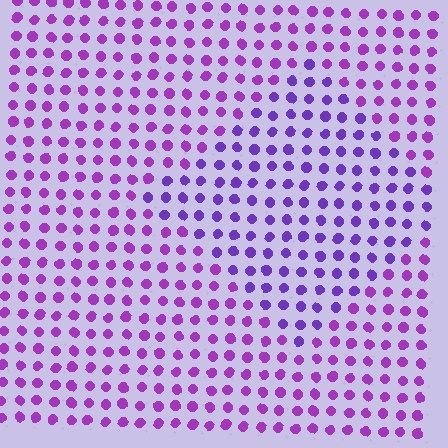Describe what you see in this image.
The image is filled with small purple elements in a uniform arrangement. A diamond-shaped region is visible where the elements are tinted to a slightly different hue, forming a subtle color boundary.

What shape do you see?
I see a diamond.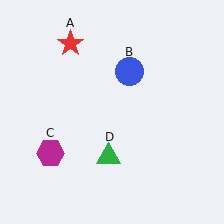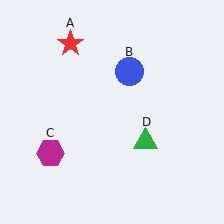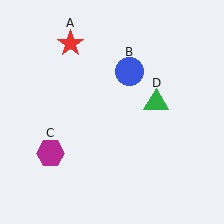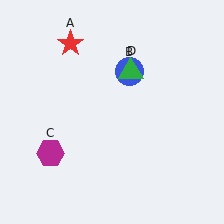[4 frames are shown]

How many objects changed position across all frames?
1 object changed position: green triangle (object D).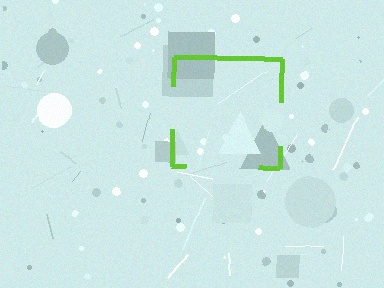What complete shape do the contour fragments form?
The contour fragments form a square.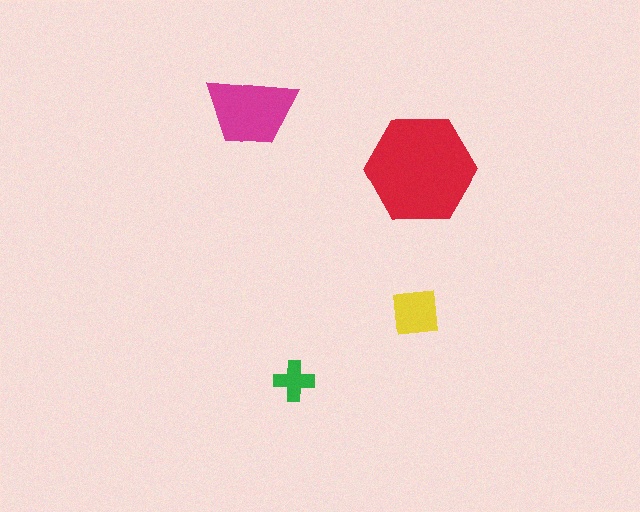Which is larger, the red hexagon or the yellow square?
The red hexagon.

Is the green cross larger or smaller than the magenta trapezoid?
Smaller.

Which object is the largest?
The red hexagon.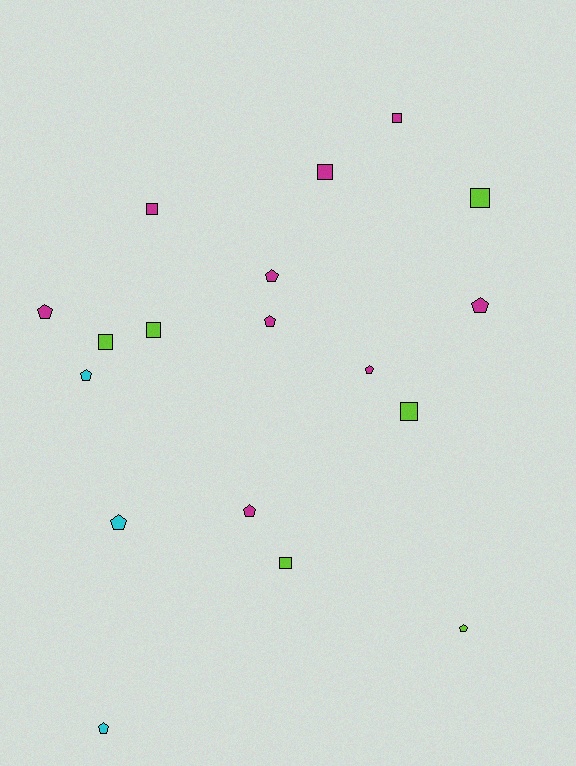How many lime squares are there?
There are 5 lime squares.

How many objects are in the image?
There are 18 objects.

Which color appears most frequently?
Magenta, with 9 objects.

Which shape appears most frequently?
Pentagon, with 10 objects.